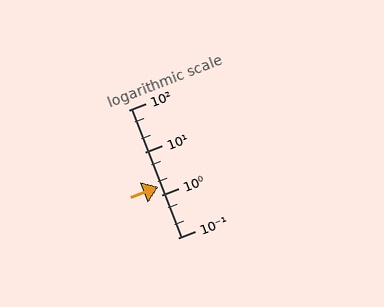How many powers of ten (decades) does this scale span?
The scale spans 3 decades, from 0.1 to 100.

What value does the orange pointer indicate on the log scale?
The pointer indicates approximately 1.6.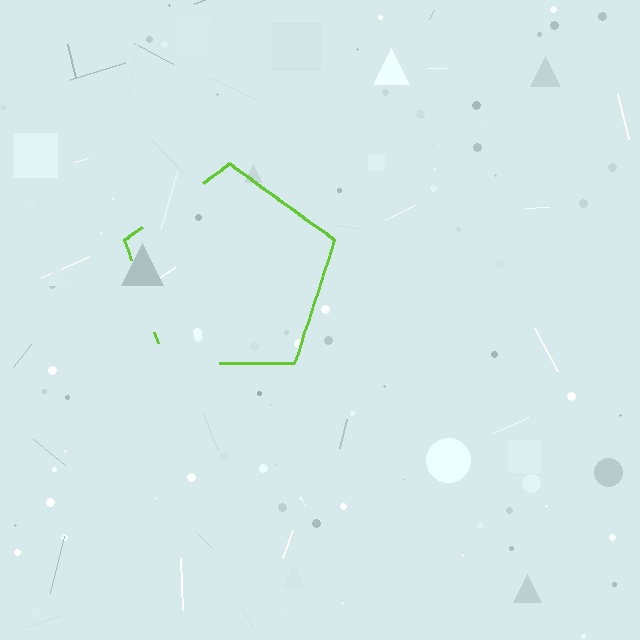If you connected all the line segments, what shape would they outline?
They would outline a pentagon.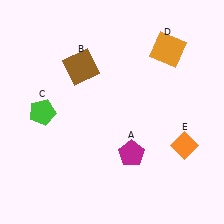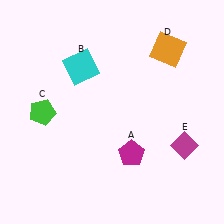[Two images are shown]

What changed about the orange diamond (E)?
In Image 1, E is orange. In Image 2, it changed to magenta.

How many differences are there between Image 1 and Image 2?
There are 2 differences between the two images.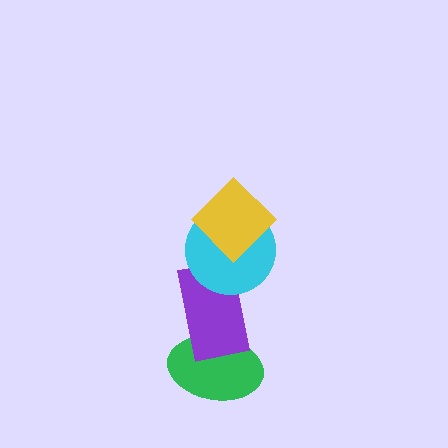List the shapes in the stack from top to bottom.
From top to bottom: the yellow diamond, the cyan circle, the purple rectangle, the green ellipse.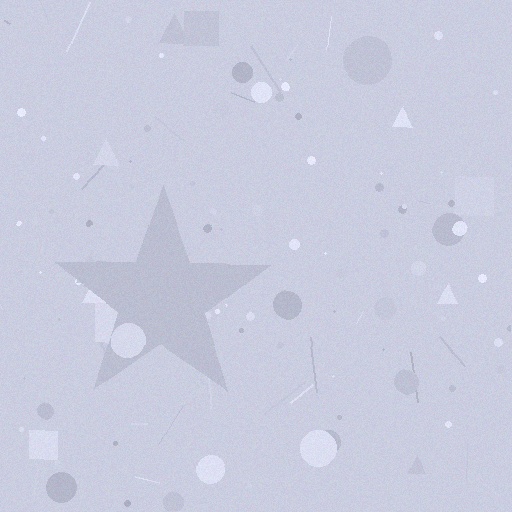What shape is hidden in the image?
A star is hidden in the image.